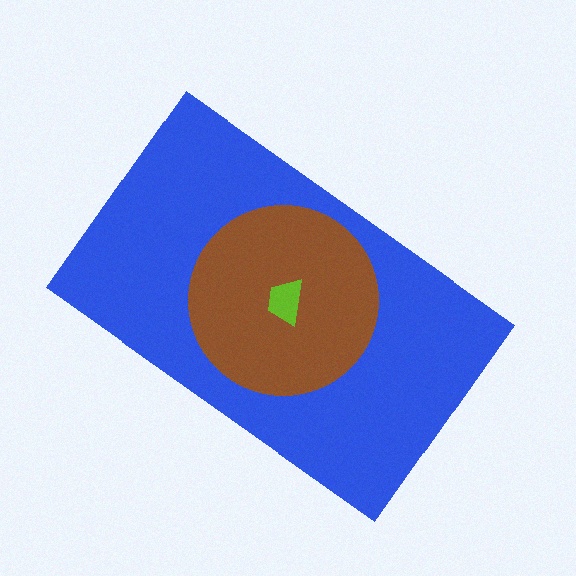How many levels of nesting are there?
3.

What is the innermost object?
The lime trapezoid.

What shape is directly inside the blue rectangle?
The brown circle.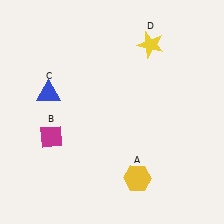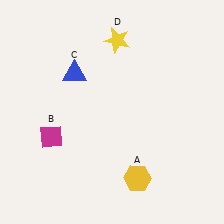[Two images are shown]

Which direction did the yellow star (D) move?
The yellow star (D) moved left.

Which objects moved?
The objects that moved are: the blue triangle (C), the yellow star (D).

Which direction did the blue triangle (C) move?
The blue triangle (C) moved right.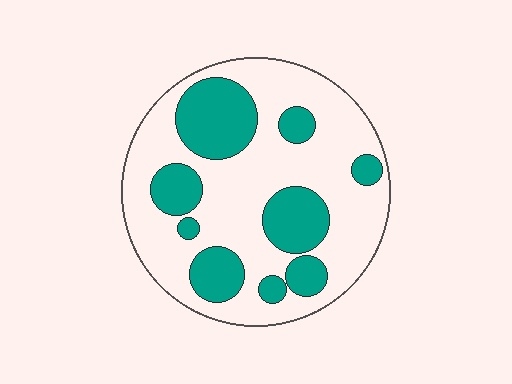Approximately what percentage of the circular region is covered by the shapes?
Approximately 30%.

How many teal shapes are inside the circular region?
9.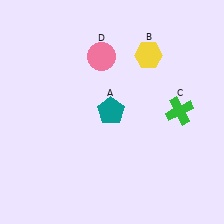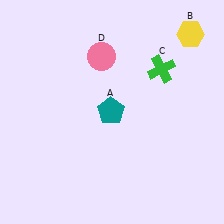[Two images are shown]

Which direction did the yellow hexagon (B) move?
The yellow hexagon (B) moved right.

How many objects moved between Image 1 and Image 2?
2 objects moved between the two images.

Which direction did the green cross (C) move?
The green cross (C) moved up.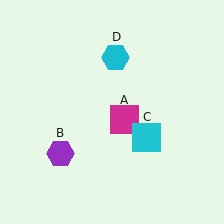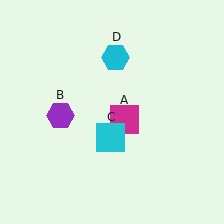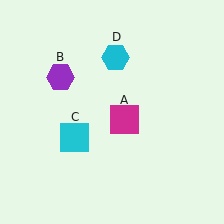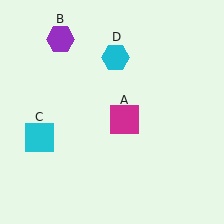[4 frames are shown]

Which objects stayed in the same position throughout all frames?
Magenta square (object A) and cyan hexagon (object D) remained stationary.